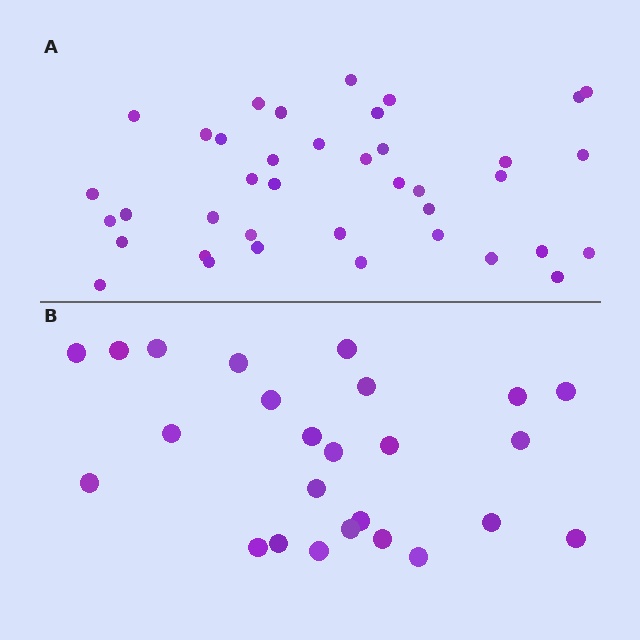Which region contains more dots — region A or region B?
Region A (the top region) has more dots.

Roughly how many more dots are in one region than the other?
Region A has approximately 15 more dots than region B.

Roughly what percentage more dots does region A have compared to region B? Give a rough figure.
About 55% more.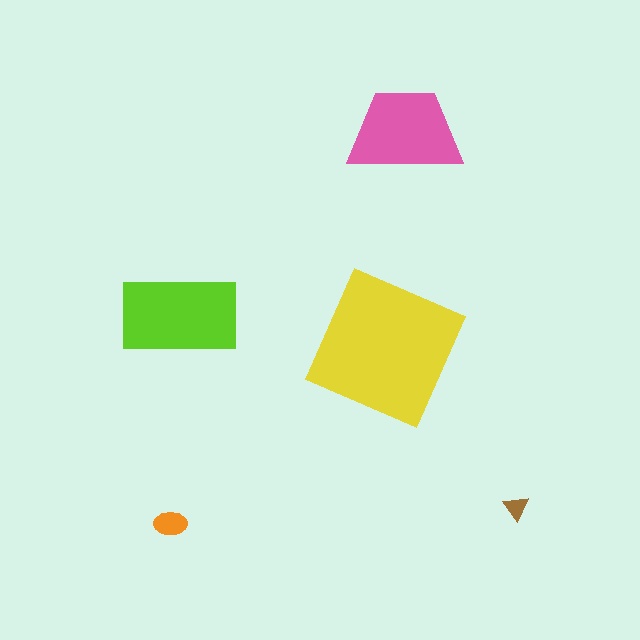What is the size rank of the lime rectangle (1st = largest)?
2nd.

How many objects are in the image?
There are 5 objects in the image.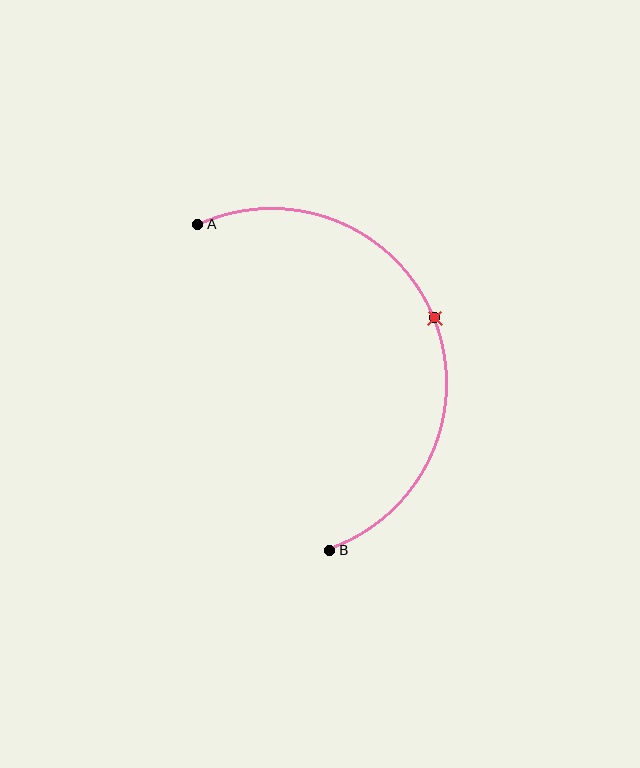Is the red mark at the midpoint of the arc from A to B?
Yes. The red mark lies on the arc at equal arc-length from both A and B — it is the arc midpoint.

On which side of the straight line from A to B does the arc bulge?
The arc bulges to the right of the straight line connecting A and B.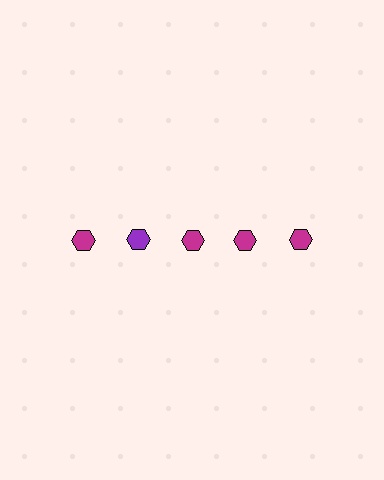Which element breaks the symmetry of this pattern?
The purple hexagon in the top row, second from left column breaks the symmetry. All other shapes are magenta hexagons.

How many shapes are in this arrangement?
There are 5 shapes arranged in a grid pattern.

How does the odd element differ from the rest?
It has a different color: purple instead of magenta.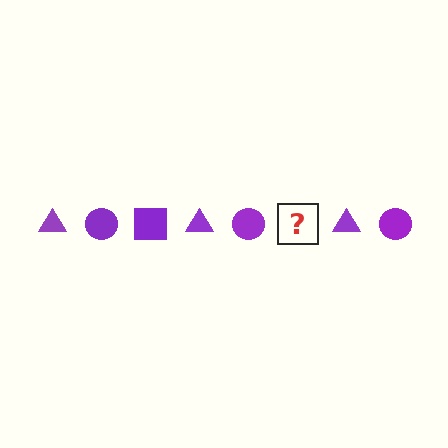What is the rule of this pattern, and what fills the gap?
The rule is that the pattern cycles through triangle, circle, square shapes in purple. The gap should be filled with a purple square.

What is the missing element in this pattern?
The missing element is a purple square.